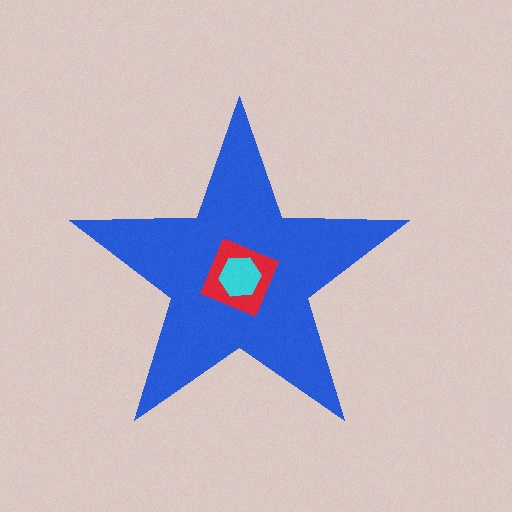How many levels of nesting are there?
3.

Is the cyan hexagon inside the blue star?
Yes.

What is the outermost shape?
The blue star.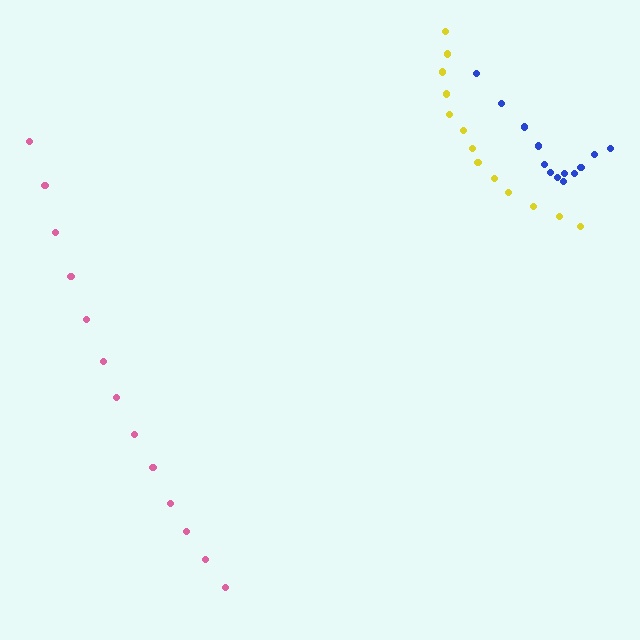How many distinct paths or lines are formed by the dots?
There are 3 distinct paths.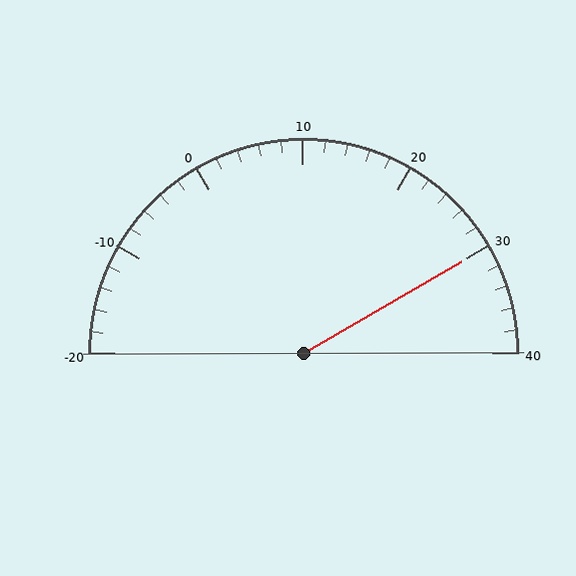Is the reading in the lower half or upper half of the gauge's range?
The reading is in the upper half of the range (-20 to 40).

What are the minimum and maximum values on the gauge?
The gauge ranges from -20 to 40.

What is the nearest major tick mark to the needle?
The nearest major tick mark is 30.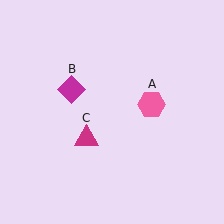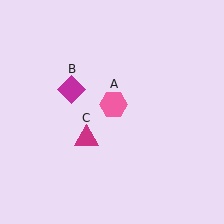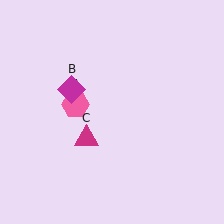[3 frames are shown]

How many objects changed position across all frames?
1 object changed position: pink hexagon (object A).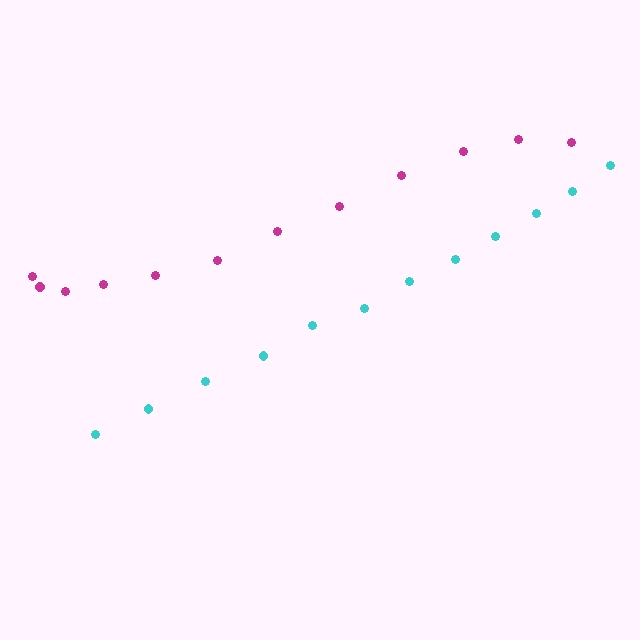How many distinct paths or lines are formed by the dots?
There are 2 distinct paths.